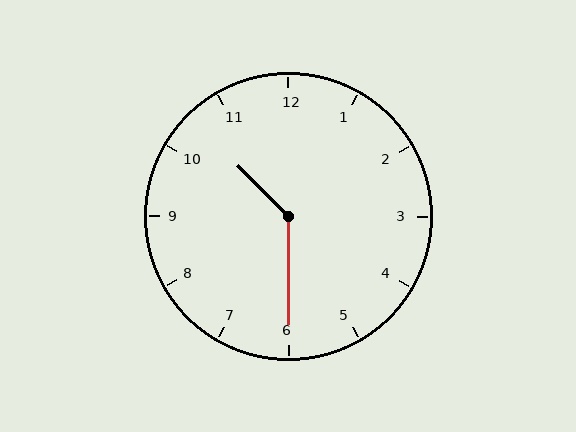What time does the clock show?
10:30.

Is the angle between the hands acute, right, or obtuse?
It is obtuse.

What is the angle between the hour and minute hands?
Approximately 135 degrees.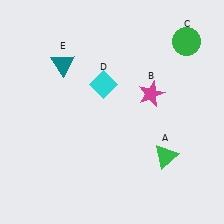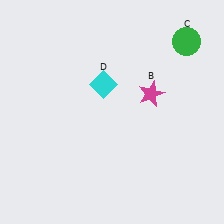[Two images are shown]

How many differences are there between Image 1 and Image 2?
There are 2 differences between the two images.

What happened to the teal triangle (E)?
The teal triangle (E) was removed in Image 2. It was in the top-left area of Image 1.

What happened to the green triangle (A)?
The green triangle (A) was removed in Image 2. It was in the bottom-right area of Image 1.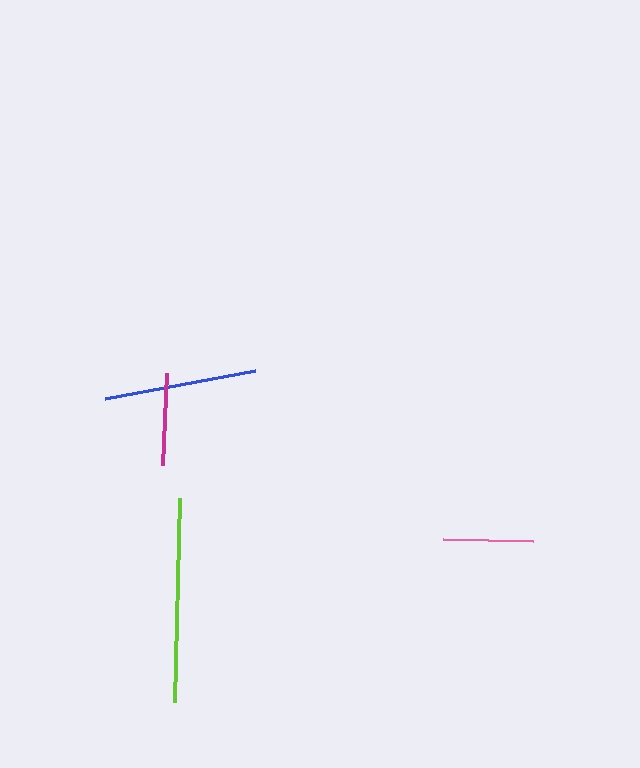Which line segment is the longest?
The lime line is the longest at approximately 204 pixels.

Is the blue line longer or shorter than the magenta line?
The blue line is longer than the magenta line.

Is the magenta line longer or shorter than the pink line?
The magenta line is longer than the pink line.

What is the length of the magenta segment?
The magenta segment is approximately 92 pixels long.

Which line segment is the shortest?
The pink line is the shortest at approximately 90 pixels.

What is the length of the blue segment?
The blue segment is approximately 153 pixels long.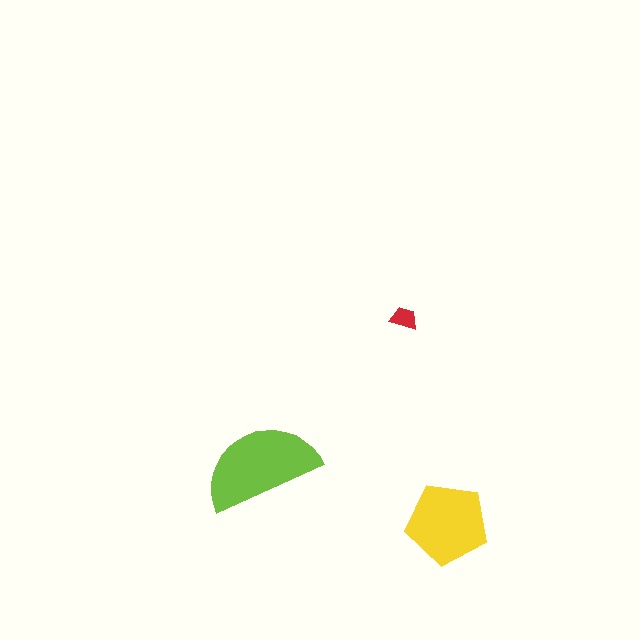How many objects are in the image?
There are 3 objects in the image.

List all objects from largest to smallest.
The lime semicircle, the yellow pentagon, the red trapezoid.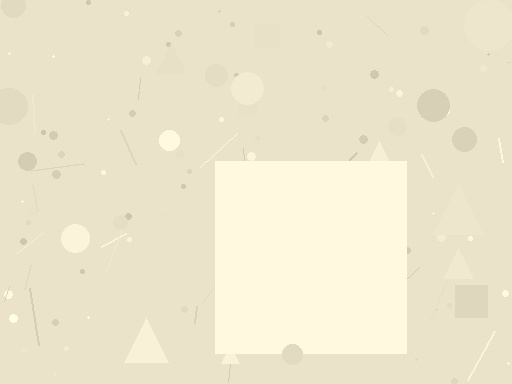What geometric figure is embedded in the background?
A square is embedded in the background.